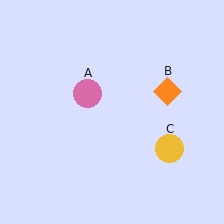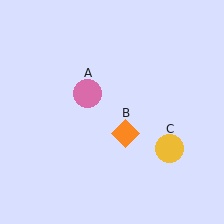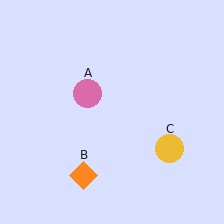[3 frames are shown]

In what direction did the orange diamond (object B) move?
The orange diamond (object B) moved down and to the left.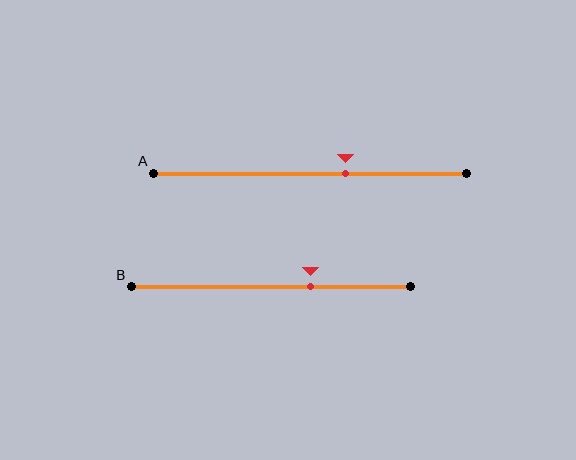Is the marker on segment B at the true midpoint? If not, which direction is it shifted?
No, the marker on segment B is shifted to the right by about 14% of the segment length.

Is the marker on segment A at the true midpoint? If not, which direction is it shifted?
No, the marker on segment A is shifted to the right by about 12% of the segment length.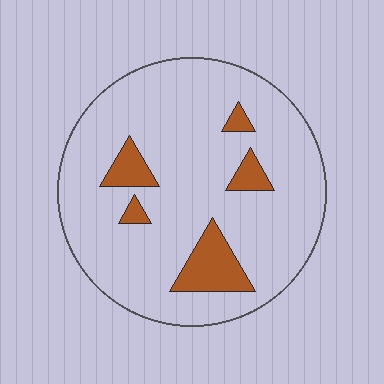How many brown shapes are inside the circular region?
5.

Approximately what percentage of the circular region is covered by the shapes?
Approximately 10%.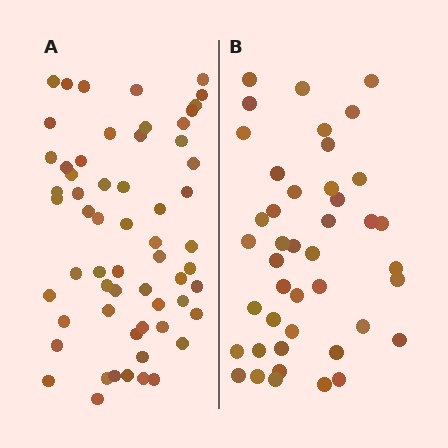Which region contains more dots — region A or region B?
Region A (the left region) has more dots.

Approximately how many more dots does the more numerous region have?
Region A has approximately 15 more dots than region B.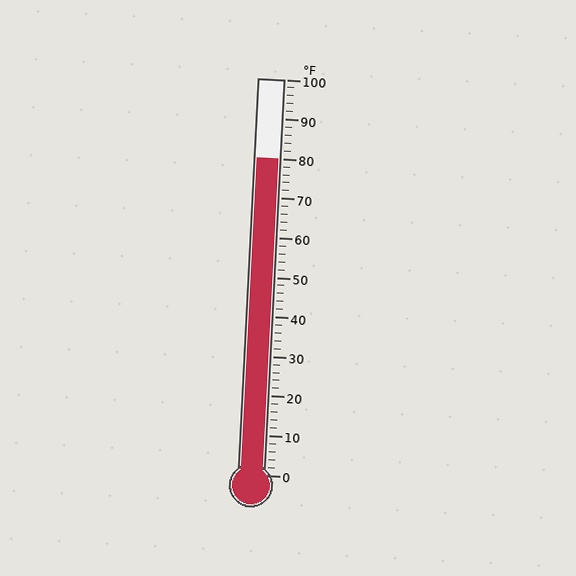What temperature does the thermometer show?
The thermometer shows approximately 80°F.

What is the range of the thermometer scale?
The thermometer scale ranges from 0°F to 100°F.